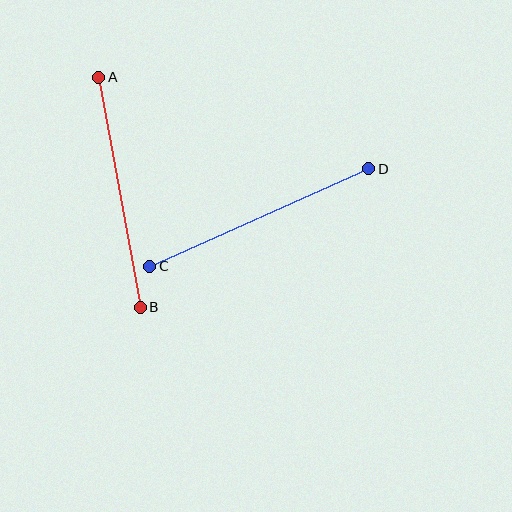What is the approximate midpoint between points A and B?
The midpoint is at approximately (119, 192) pixels.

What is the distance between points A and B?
The distance is approximately 234 pixels.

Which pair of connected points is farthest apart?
Points C and D are farthest apart.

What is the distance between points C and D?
The distance is approximately 240 pixels.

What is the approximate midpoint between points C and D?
The midpoint is at approximately (259, 218) pixels.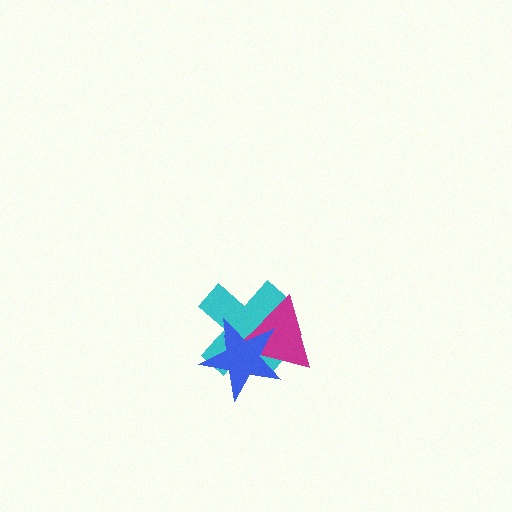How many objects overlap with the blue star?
2 objects overlap with the blue star.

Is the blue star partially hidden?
No, no other shape covers it.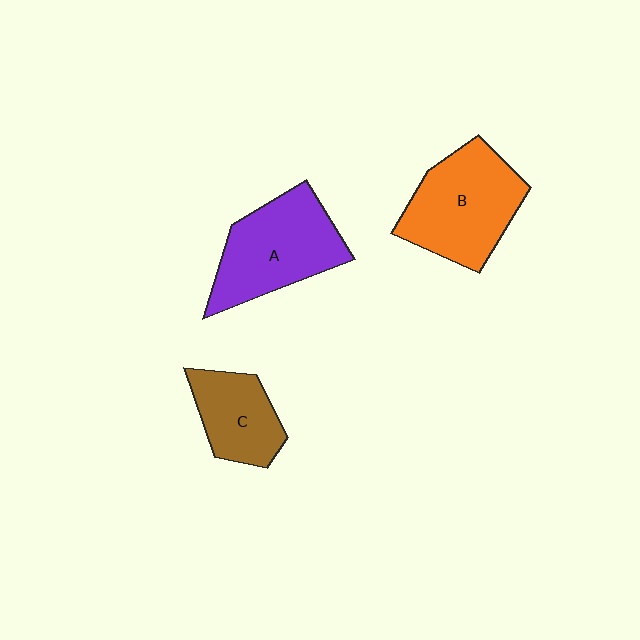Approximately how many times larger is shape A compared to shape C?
Approximately 1.5 times.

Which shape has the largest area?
Shape B (orange).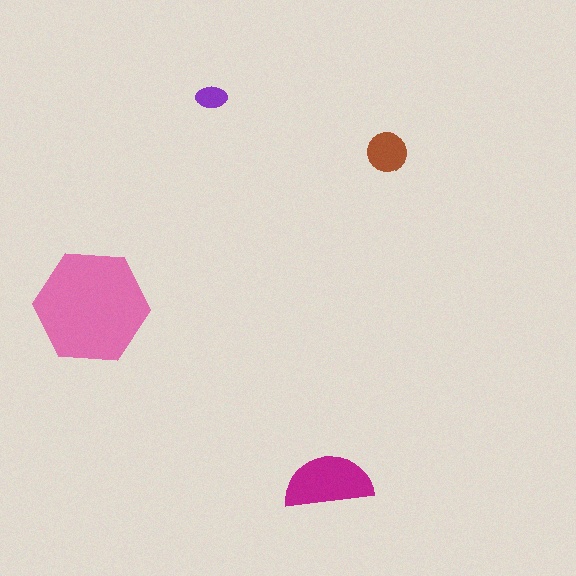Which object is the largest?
The pink hexagon.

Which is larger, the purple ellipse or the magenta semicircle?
The magenta semicircle.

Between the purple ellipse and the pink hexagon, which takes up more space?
The pink hexagon.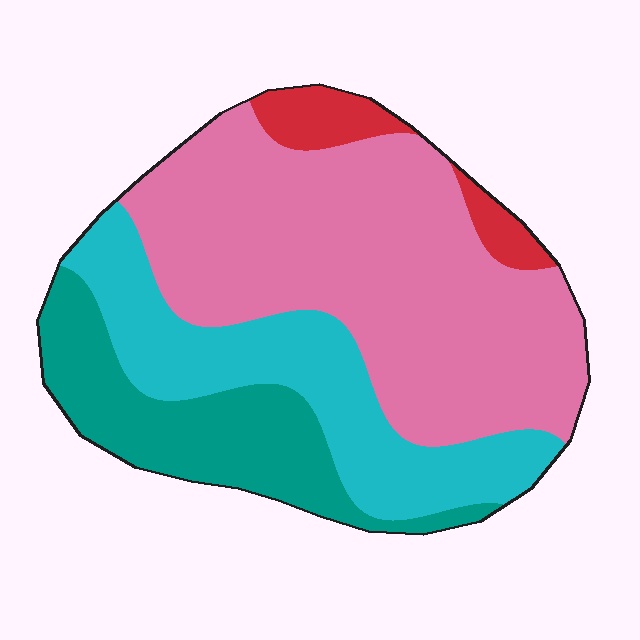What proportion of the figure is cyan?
Cyan takes up between a sixth and a third of the figure.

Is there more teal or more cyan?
Cyan.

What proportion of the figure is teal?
Teal takes up about one fifth (1/5) of the figure.